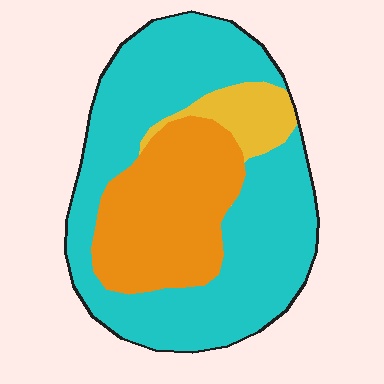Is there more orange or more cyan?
Cyan.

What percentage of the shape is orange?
Orange covers 29% of the shape.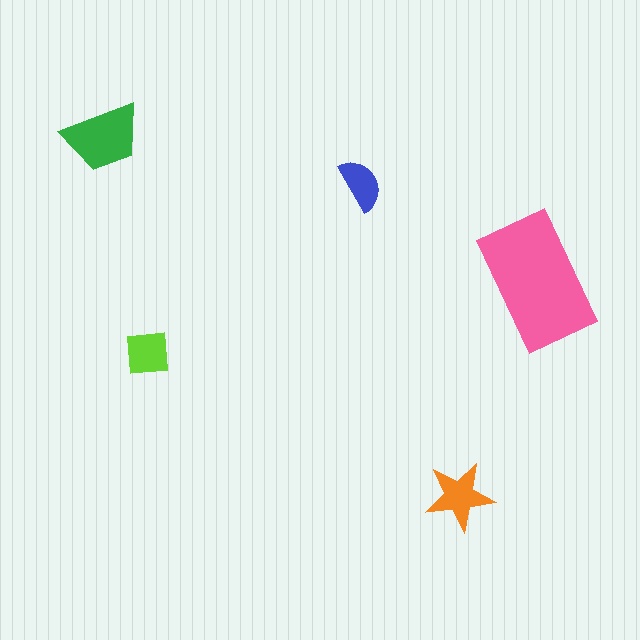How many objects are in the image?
There are 5 objects in the image.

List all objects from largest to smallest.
The pink rectangle, the green trapezoid, the orange star, the lime square, the blue semicircle.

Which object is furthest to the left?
The green trapezoid is leftmost.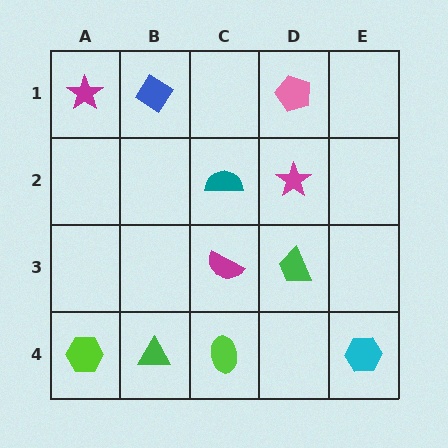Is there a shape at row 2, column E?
No, that cell is empty.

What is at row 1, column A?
A magenta star.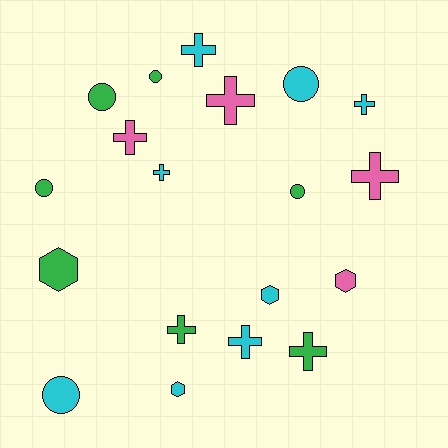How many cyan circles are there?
There are 2 cyan circles.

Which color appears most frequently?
Cyan, with 8 objects.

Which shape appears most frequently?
Cross, with 9 objects.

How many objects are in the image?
There are 19 objects.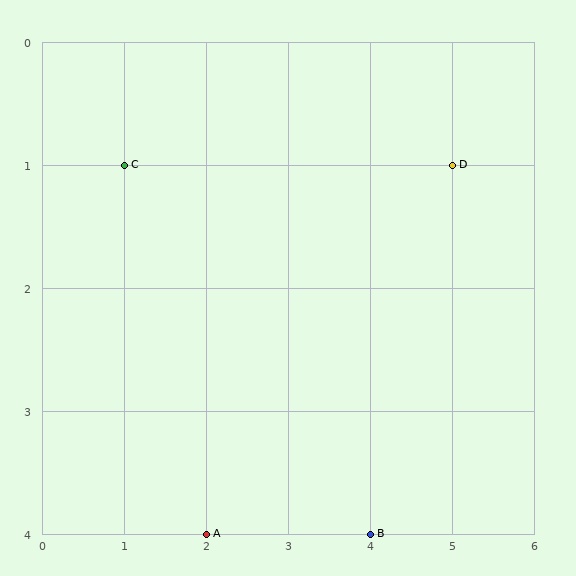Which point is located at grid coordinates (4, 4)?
Point B is at (4, 4).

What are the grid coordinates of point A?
Point A is at grid coordinates (2, 4).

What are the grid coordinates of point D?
Point D is at grid coordinates (5, 1).